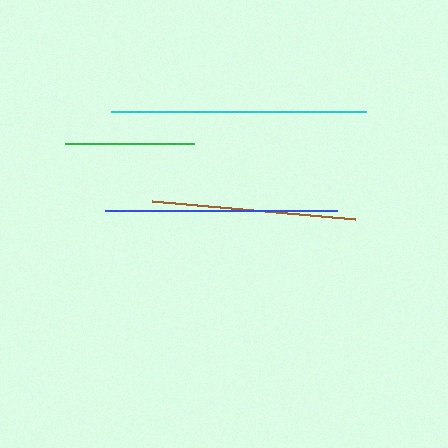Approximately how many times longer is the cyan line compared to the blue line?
The cyan line is approximately 1.1 times the length of the blue line.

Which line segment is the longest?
The cyan line is the longest at approximately 255 pixels.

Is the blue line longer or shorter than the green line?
The blue line is longer than the green line.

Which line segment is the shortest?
The green line is the shortest at approximately 129 pixels.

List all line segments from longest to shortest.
From longest to shortest: cyan, blue, brown, green.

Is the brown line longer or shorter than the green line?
The brown line is longer than the green line.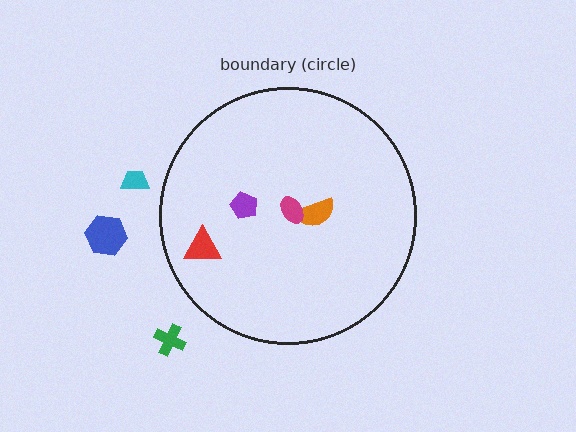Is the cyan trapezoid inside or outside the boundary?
Outside.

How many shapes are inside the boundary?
4 inside, 3 outside.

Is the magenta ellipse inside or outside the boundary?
Inside.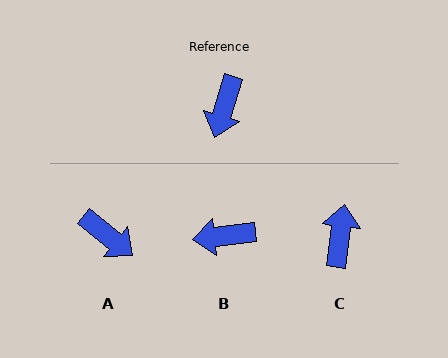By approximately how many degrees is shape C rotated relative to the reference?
Approximately 170 degrees clockwise.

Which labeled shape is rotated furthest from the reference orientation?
C, about 170 degrees away.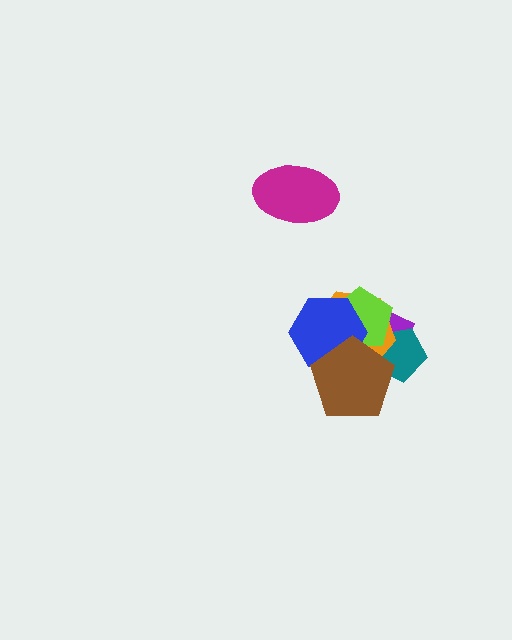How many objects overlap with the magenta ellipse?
0 objects overlap with the magenta ellipse.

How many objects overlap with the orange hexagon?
5 objects overlap with the orange hexagon.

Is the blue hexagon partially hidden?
Yes, it is partially covered by another shape.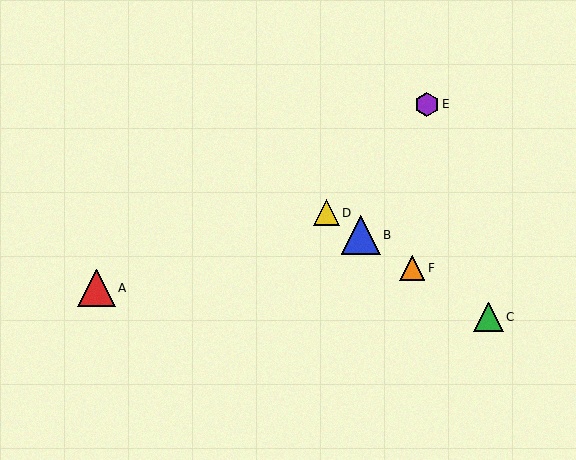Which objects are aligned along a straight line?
Objects B, C, D, F are aligned along a straight line.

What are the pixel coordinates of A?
Object A is at (97, 288).